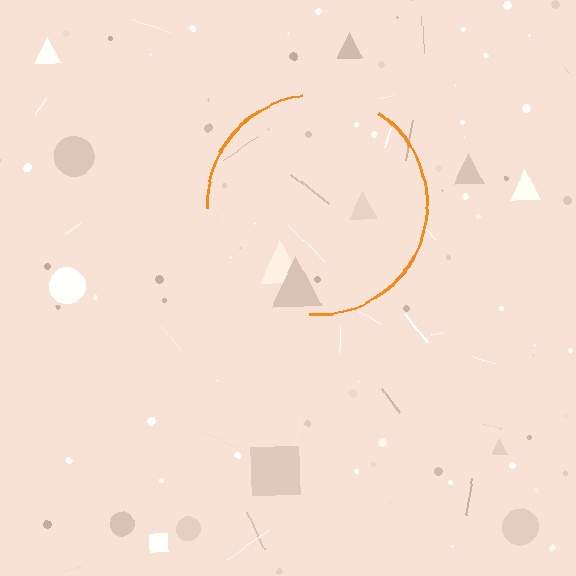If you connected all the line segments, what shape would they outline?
They would outline a circle.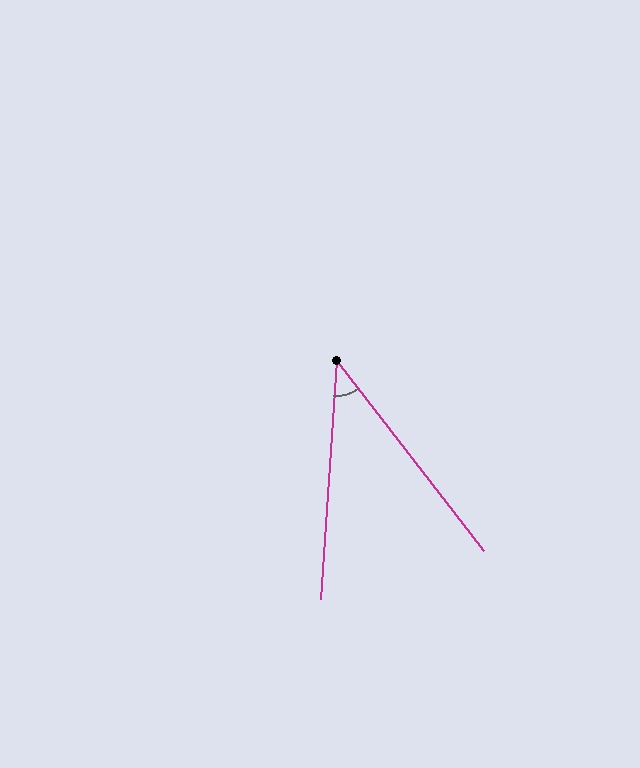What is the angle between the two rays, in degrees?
Approximately 42 degrees.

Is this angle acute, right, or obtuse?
It is acute.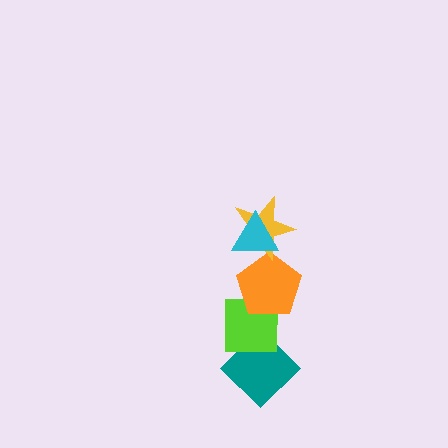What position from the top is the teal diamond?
The teal diamond is 5th from the top.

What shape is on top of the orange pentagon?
The yellow star is on top of the orange pentagon.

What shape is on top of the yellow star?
The cyan triangle is on top of the yellow star.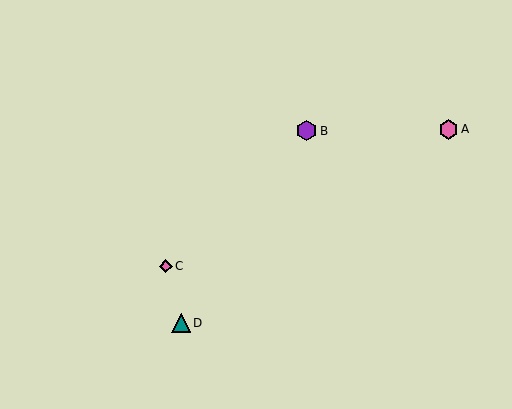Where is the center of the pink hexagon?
The center of the pink hexagon is at (448, 129).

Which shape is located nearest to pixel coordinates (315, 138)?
The purple hexagon (labeled B) at (306, 131) is nearest to that location.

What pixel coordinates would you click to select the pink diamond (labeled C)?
Click at (166, 266) to select the pink diamond C.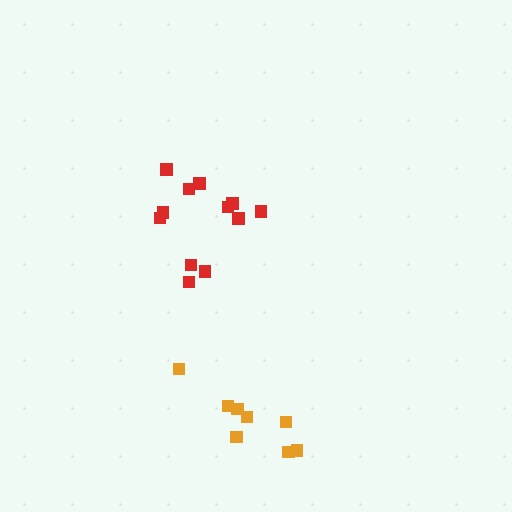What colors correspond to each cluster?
The clusters are colored: orange, red.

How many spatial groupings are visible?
There are 2 spatial groupings.